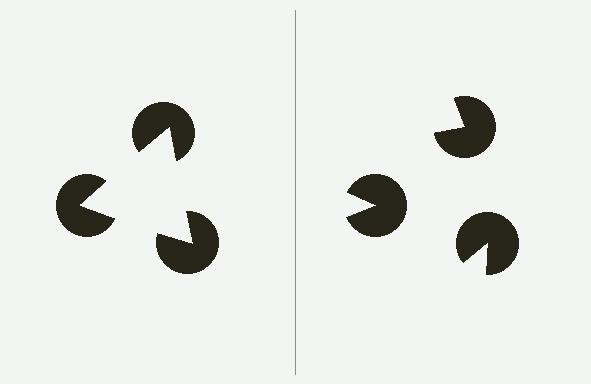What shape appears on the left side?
An illusory triangle.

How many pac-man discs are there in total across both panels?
6 — 3 on each side.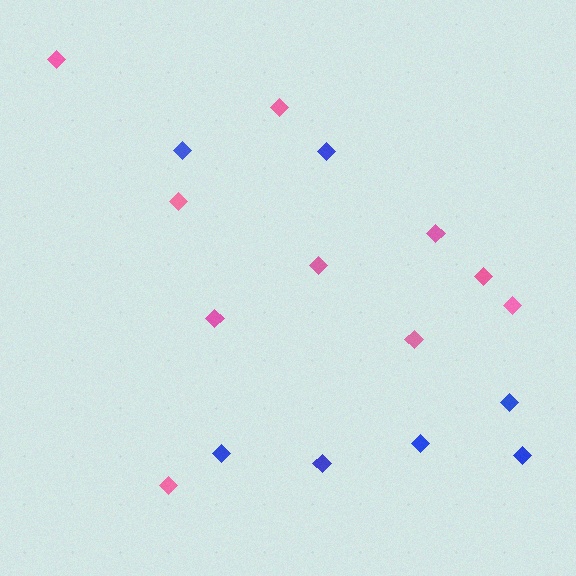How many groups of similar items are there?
There are 2 groups: one group of blue diamonds (7) and one group of pink diamonds (10).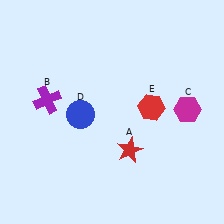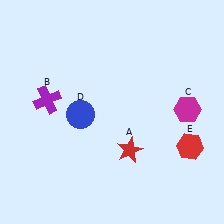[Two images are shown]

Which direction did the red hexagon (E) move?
The red hexagon (E) moved down.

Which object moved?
The red hexagon (E) moved down.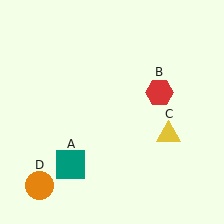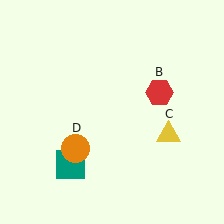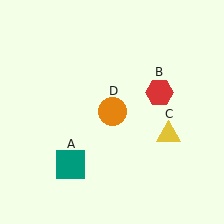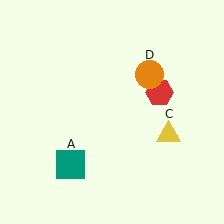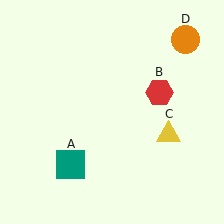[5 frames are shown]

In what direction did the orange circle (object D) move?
The orange circle (object D) moved up and to the right.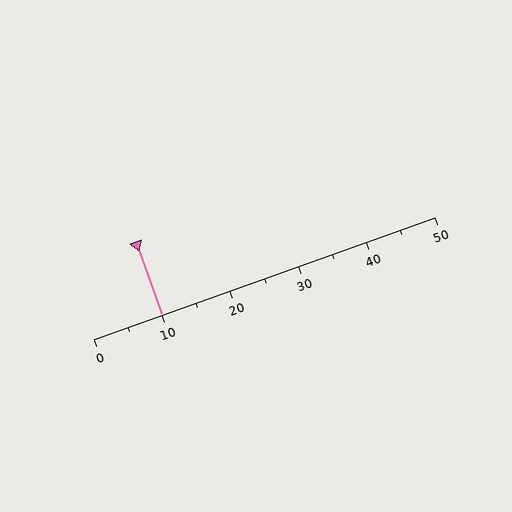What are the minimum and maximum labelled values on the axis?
The axis runs from 0 to 50.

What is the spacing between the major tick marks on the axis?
The major ticks are spaced 10 apart.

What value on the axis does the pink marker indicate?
The marker indicates approximately 10.